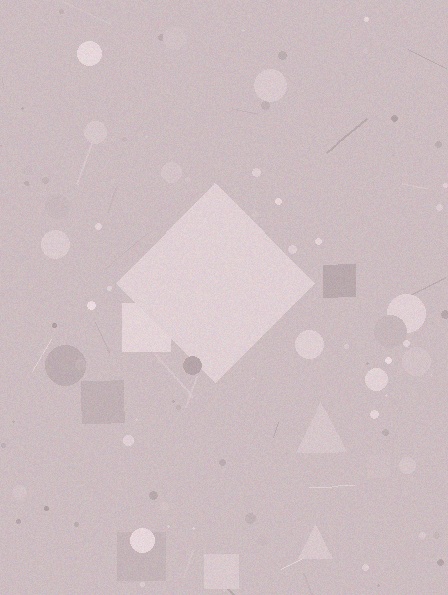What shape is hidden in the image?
A diamond is hidden in the image.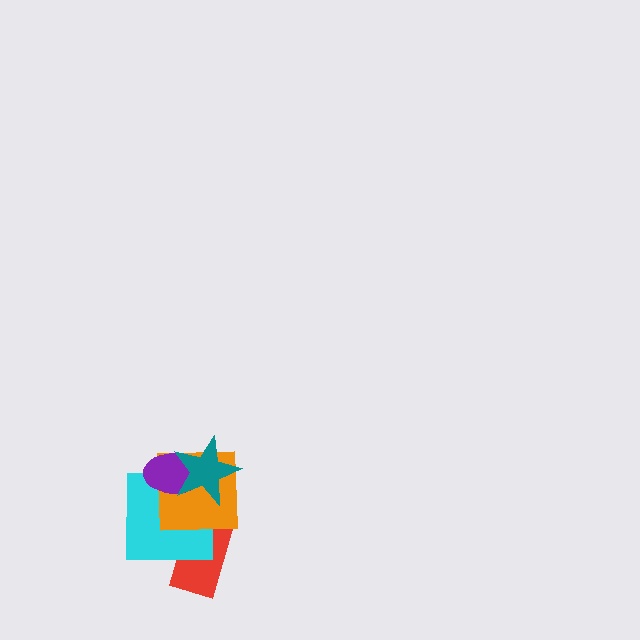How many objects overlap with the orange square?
4 objects overlap with the orange square.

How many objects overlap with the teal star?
3 objects overlap with the teal star.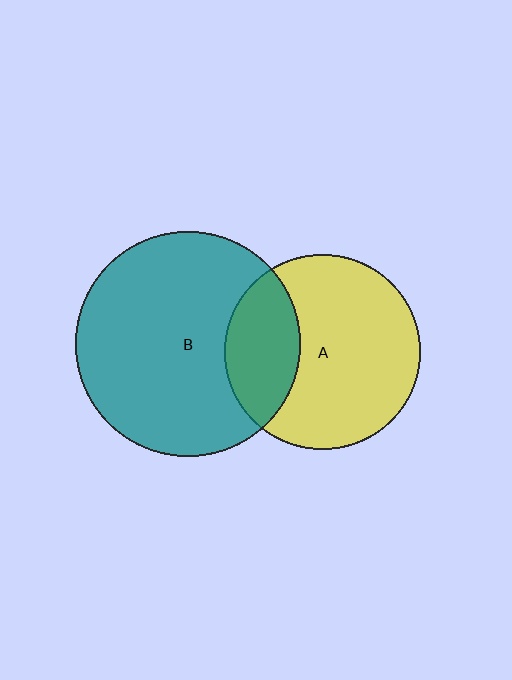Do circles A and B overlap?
Yes.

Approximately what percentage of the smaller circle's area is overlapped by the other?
Approximately 30%.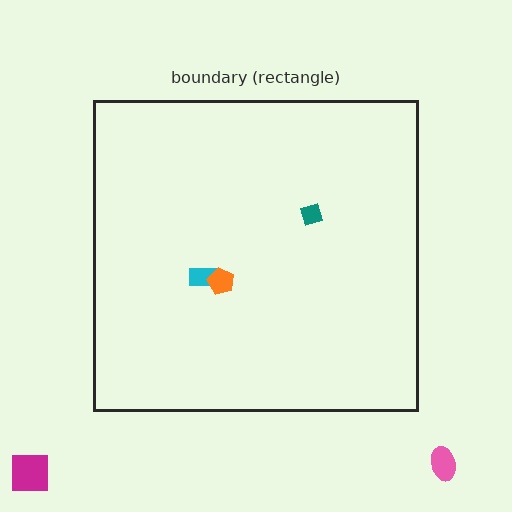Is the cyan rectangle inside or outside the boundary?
Inside.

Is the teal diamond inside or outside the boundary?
Inside.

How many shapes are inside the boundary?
3 inside, 2 outside.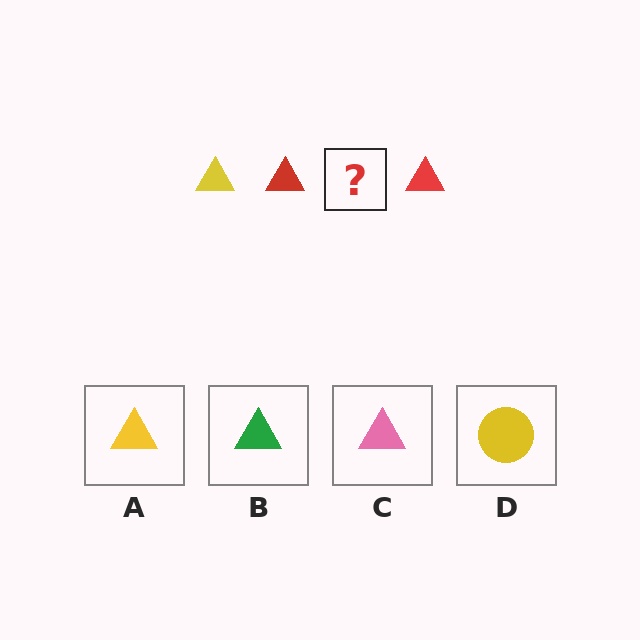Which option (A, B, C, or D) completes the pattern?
A.